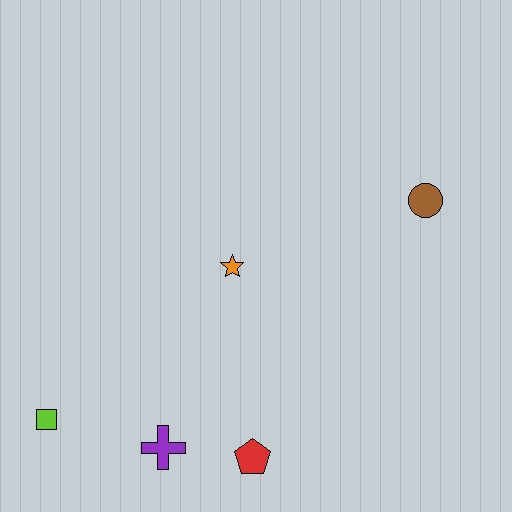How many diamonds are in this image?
There are no diamonds.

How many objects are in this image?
There are 5 objects.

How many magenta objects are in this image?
There are no magenta objects.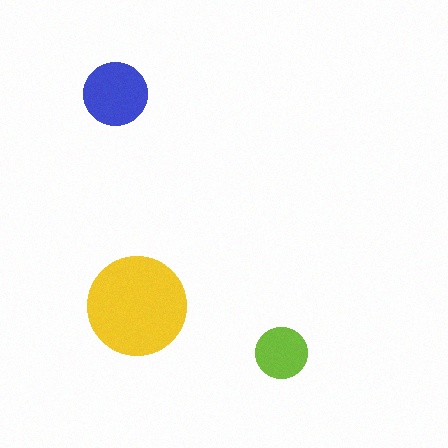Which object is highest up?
The blue circle is topmost.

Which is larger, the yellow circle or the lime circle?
The yellow one.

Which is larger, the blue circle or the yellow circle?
The yellow one.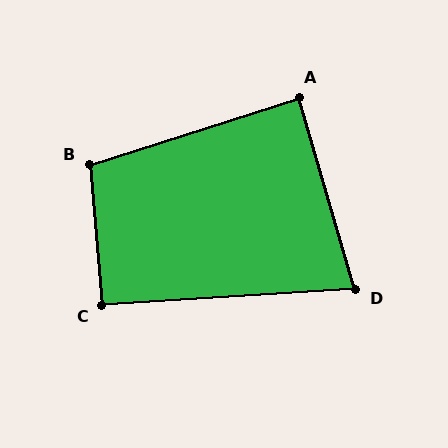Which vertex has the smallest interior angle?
D, at approximately 77 degrees.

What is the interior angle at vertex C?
Approximately 91 degrees (approximately right).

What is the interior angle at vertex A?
Approximately 89 degrees (approximately right).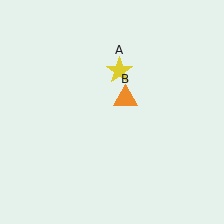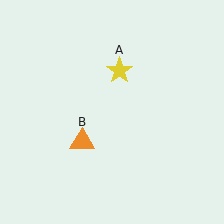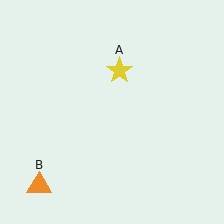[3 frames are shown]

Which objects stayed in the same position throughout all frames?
Yellow star (object A) remained stationary.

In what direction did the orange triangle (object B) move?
The orange triangle (object B) moved down and to the left.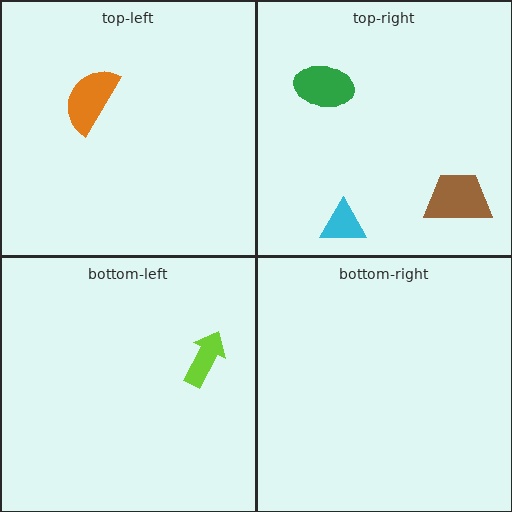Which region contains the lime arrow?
The bottom-left region.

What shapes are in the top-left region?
The orange semicircle.